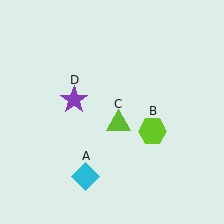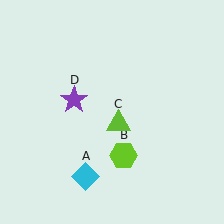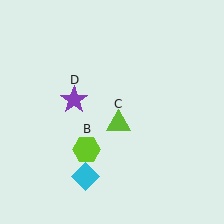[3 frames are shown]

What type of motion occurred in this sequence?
The lime hexagon (object B) rotated clockwise around the center of the scene.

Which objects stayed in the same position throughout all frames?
Cyan diamond (object A) and lime triangle (object C) and purple star (object D) remained stationary.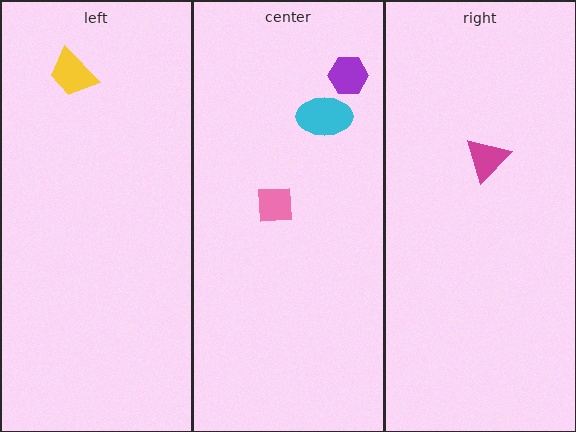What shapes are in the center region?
The pink square, the cyan ellipse, the purple hexagon.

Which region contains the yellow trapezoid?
The left region.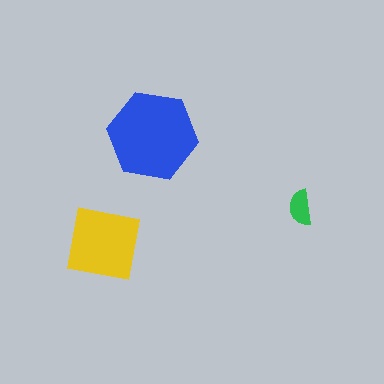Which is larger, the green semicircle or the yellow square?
The yellow square.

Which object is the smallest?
The green semicircle.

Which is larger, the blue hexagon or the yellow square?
The blue hexagon.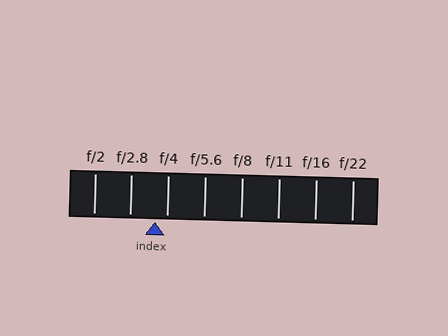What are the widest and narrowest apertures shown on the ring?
The widest aperture shown is f/2 and the narrowest is f/22.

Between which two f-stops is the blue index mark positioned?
The index mark is between f/2.8 and f/4.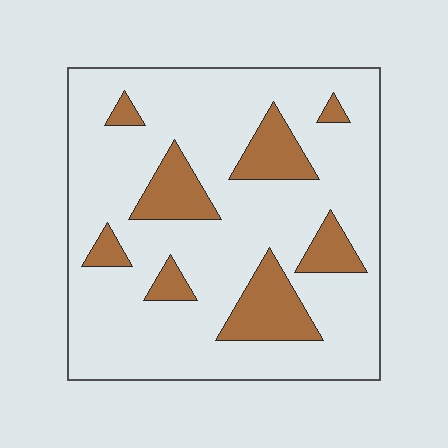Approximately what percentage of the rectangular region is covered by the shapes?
Approximately 20%.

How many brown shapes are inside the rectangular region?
8.